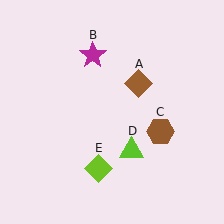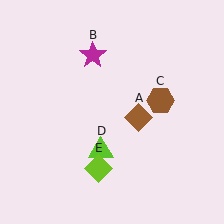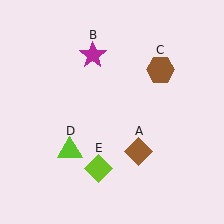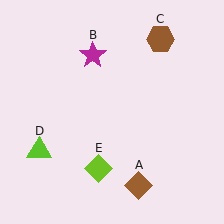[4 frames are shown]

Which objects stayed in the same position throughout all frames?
Magenta star (object B) and lime diamond (object E) remained stationary.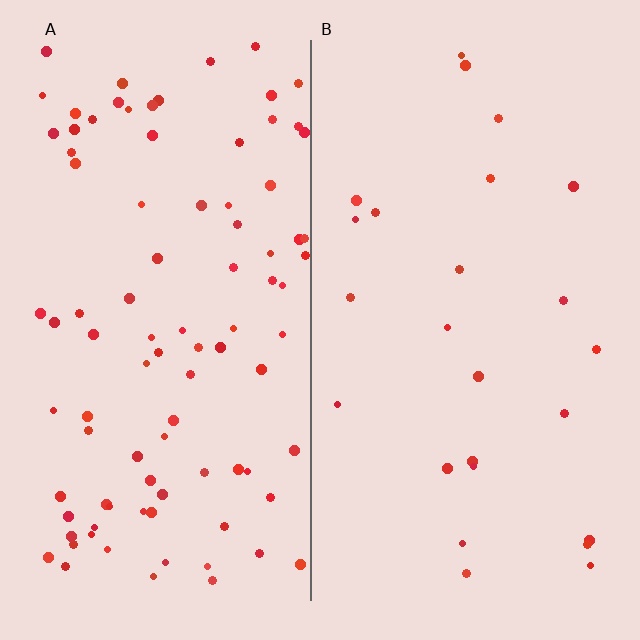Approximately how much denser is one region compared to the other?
Approximately 3.7× — region A over region B.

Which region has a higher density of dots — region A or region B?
A (the left).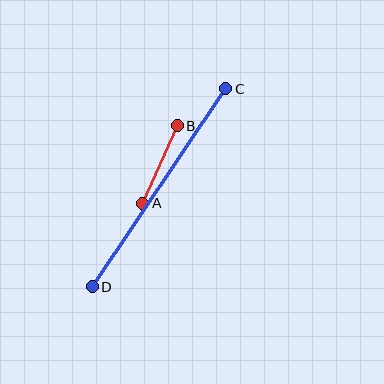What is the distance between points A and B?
The distance is approximately 85 pixels.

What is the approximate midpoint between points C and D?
The midpoint is at approximately (159, 188) pixels.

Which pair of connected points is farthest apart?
Points C and D are farthest apart.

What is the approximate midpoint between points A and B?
The midpoint is at approximately (160, 165) pixels.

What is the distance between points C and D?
The distance is approximately 239 pixels.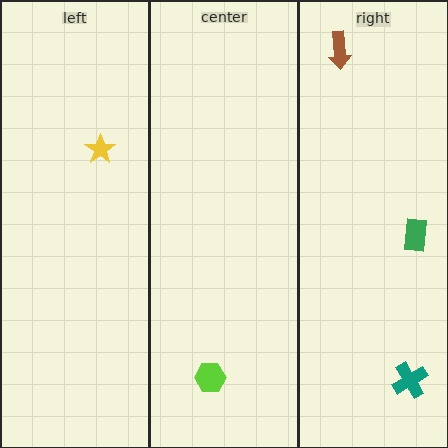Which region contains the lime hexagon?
The center region.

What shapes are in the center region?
The lime hexagon.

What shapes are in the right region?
The teal cross, the brown arrow, the green rectangle.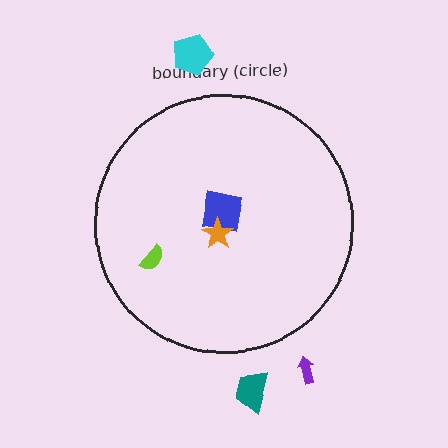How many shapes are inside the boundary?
3 inside, 3 outside.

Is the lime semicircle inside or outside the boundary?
Inside.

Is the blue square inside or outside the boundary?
Inside.